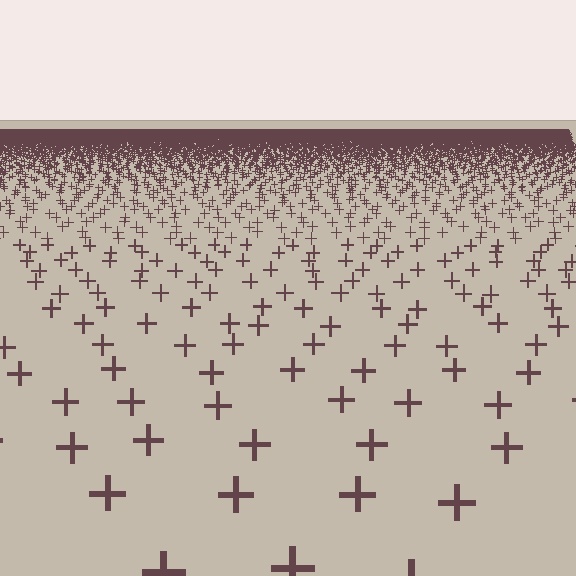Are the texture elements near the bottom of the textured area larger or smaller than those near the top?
Larger. Near the bottom, elements are closer to the viewer and appear at a bigger on-screen size.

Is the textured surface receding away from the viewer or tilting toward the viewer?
The surface is receding away from the viewer. Texture elements get smaller and denser toward the top.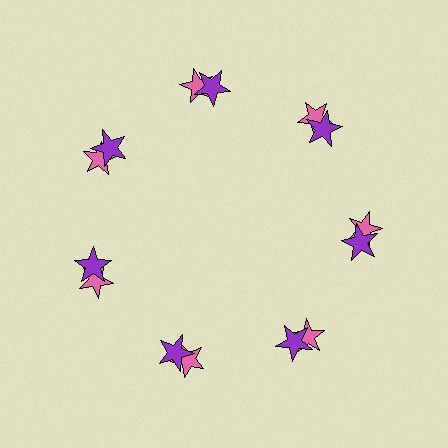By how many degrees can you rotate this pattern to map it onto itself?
The pattern maps onto itself every 51 degrees of rotation.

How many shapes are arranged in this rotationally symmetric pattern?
There are 14 shapes, arranged in 7 groups of 2.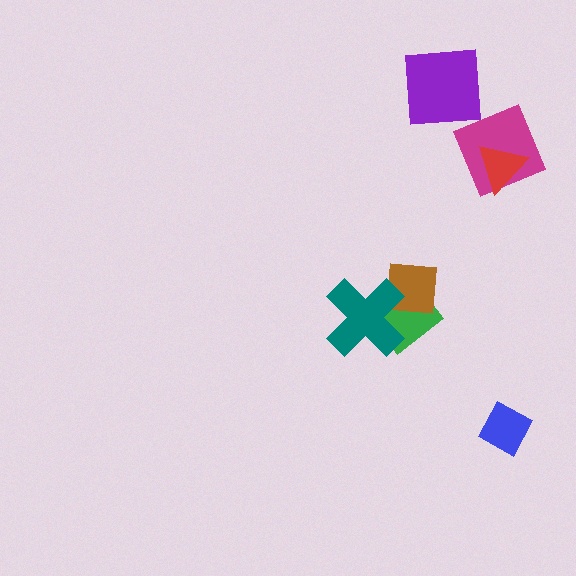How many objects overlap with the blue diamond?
0 objects overlap with the blue diamond.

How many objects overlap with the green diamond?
2 objects overlap with the green diamond.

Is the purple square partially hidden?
No, no other shape covers it.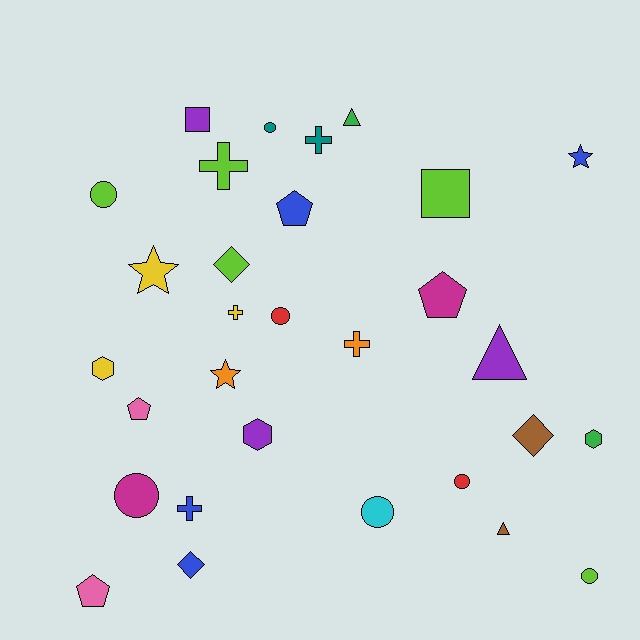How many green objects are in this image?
There are 2 green objects.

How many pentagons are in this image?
There are 4 pentagons.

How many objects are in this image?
There are 30 objects.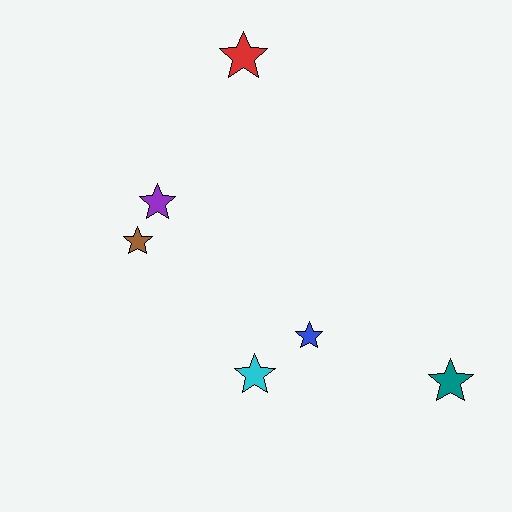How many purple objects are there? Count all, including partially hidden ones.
There is 1 purple object.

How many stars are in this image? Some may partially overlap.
There are 6 stars.